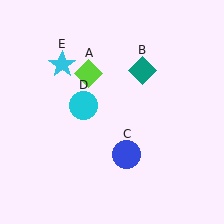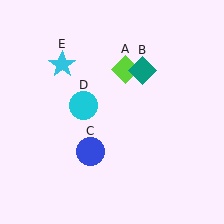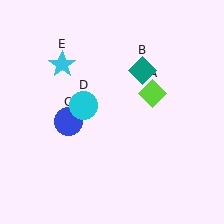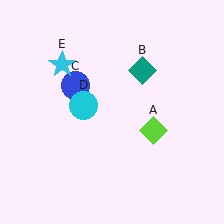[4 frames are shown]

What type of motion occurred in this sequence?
The lime diamond (object A), blue circle (object C) rotated clockwise around the center of the scene.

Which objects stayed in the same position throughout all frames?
Teal diamond (object B) and cyan circle (object D) and cyan star (object E) remained stationary.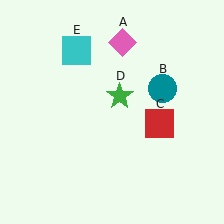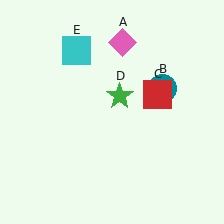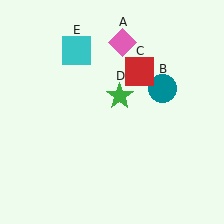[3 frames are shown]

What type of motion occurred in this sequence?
The red square (object C) rotated counterclockwise around the center of the scene.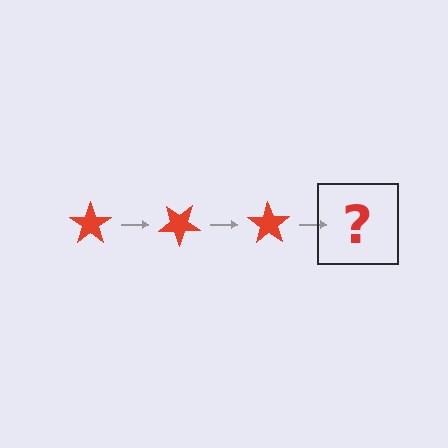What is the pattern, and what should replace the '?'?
The pattern is that the star rotates 35 degrees each step. The '?' should be a red star rotated 105 degrees.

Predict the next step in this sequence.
The next step is a red star rotated 105 degrees.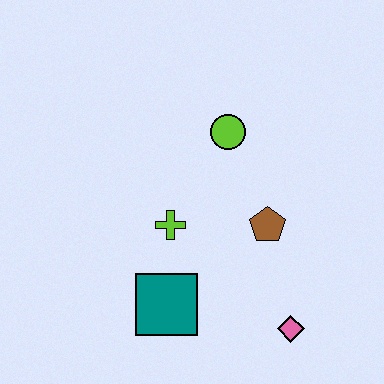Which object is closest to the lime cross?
The teal square is closest to the lime cross.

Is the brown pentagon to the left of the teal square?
No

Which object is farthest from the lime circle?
The pink diamond is farthest from the lime circle.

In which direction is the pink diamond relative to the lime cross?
The pink diamond is to the right of the lime cross.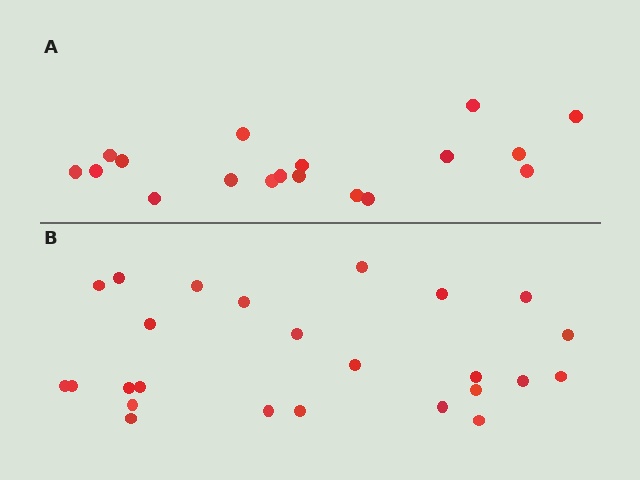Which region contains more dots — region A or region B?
Region B (the bottom region) has more dots.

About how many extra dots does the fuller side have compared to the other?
Region B has roughly 8 or so more dots than region A.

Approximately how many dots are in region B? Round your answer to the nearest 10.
About 20 dots. (The exact count is 25, which rounds to 20.)